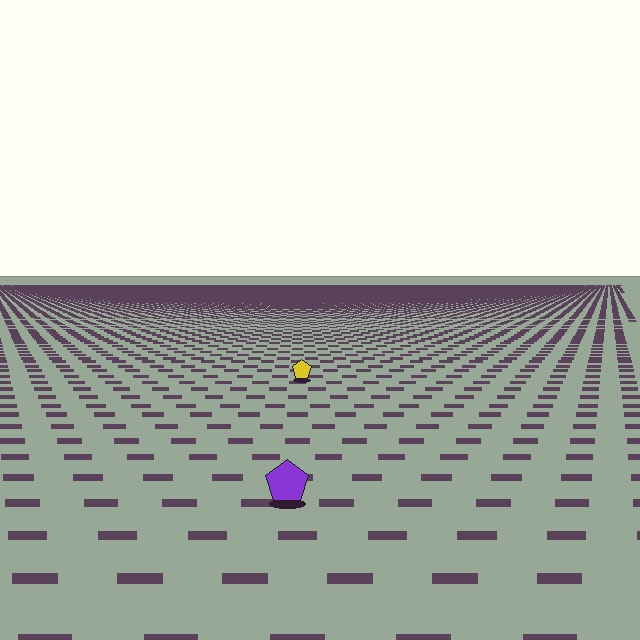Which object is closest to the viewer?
The purple pentagon is closest. The texture marks near it are larger and more spread out.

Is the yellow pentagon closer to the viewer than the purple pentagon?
No. The purple pentagon is closer — you can tell from the texture gradient: the ground texture is coarser near it.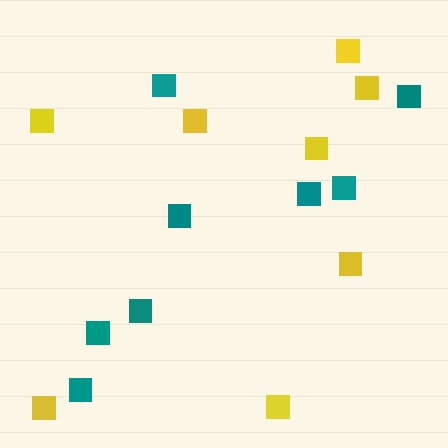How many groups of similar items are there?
There are 2 groups: one group of teal squares (8) and one group of yellow squares (8).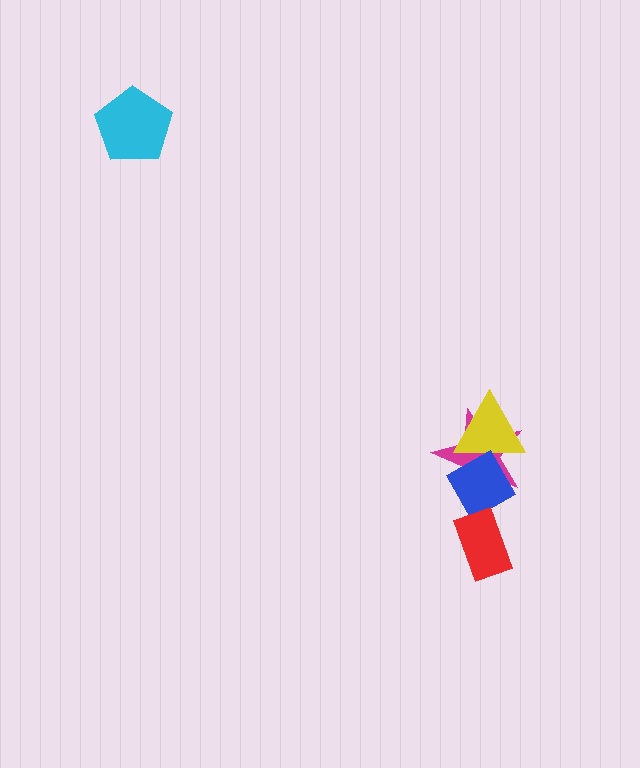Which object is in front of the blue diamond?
The red rectangle is in front of the blue diamond.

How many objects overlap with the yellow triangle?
2 objects overlap with the yellow triangle.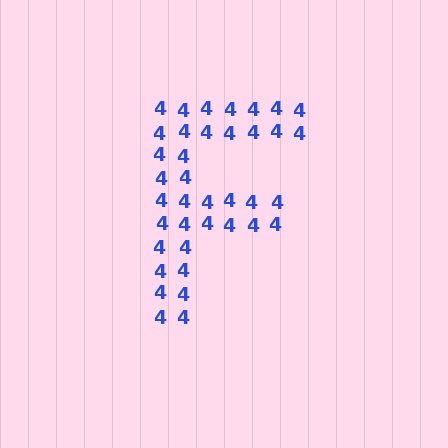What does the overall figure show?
The overall figure shows the letter F.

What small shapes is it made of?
It is made of small digit 4's.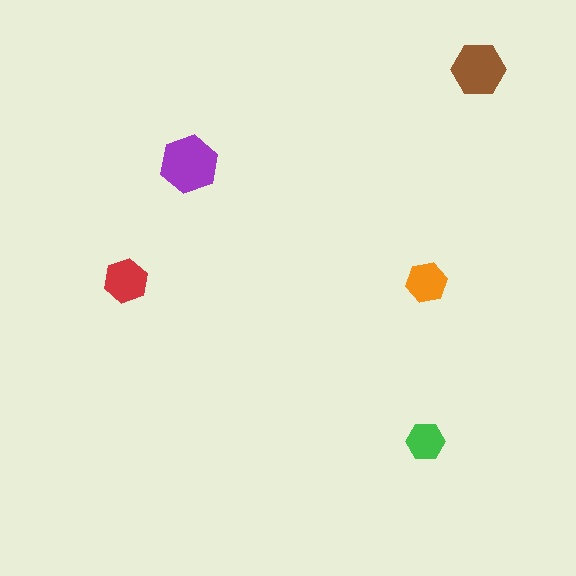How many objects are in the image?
There are 5 objects in the image.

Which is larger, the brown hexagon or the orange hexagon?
The brown one.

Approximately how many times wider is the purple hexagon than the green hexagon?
About 1.5 times wider.